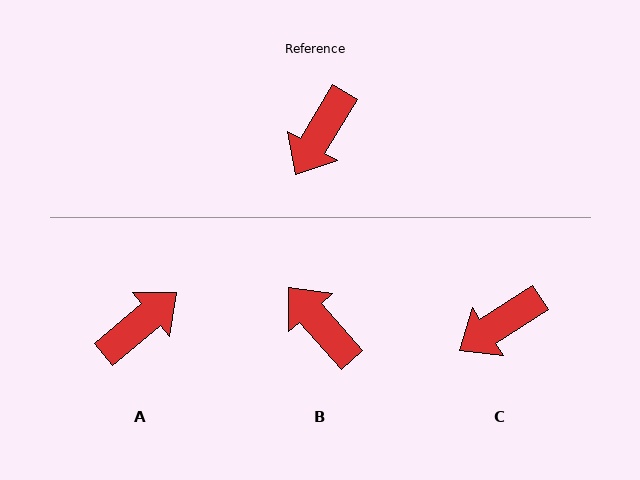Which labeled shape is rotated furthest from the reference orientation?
A, about 162 degrees away.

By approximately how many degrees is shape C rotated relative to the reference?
Approximately 26 degrees clockwise.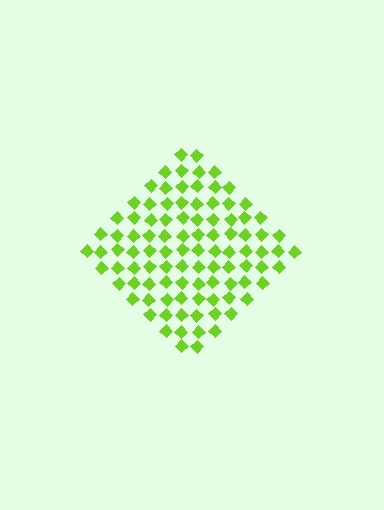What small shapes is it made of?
It is made of small diamonds.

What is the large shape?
The large shape is a diamond.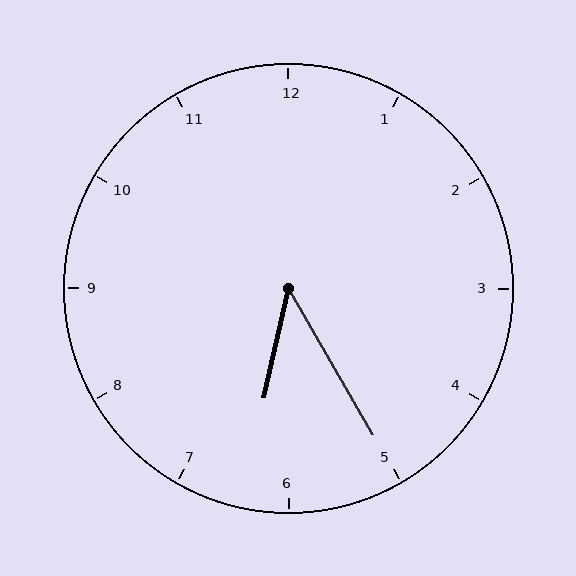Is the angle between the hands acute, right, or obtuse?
It is acute.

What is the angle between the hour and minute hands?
Approximately 42 degrees.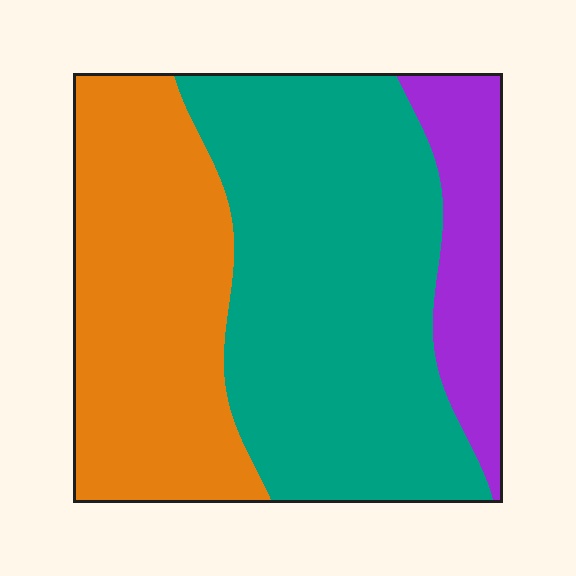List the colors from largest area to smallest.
From largest to smallest: teal, orange, purple.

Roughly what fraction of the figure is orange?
Orange takes up about one third (1/3) of the figure.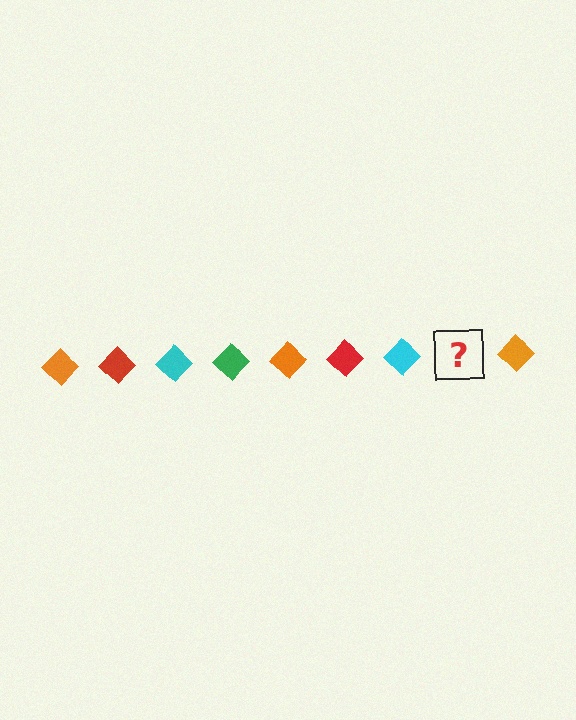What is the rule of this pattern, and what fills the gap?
The rule is that the pattern cycles through orange, red, cyan, green diamonds. The gap should be filled with a green diamond.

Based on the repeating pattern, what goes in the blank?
The blank should be a green diamond.